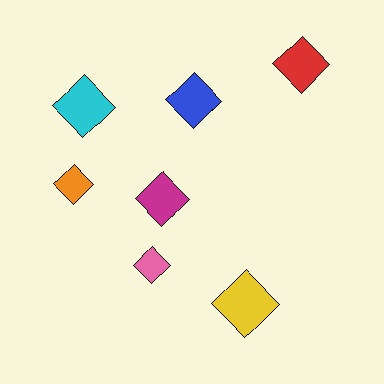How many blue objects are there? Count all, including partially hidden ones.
There is 1 blue object.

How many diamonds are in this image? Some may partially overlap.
There are 7 diamonds.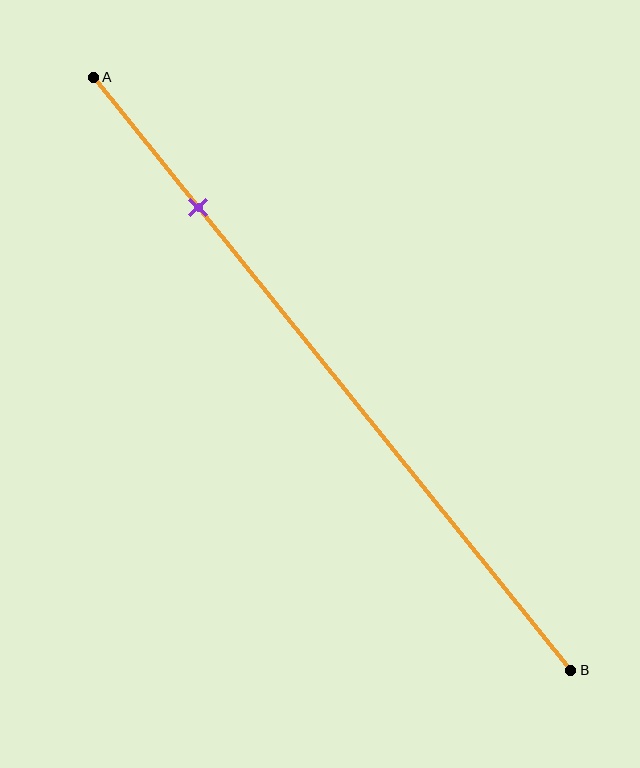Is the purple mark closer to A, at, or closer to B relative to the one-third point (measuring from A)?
The purple mark is closer to point A than the one-third point of segment AB.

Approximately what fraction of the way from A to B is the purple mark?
The purple mark is approximately 20% of the way from A to B.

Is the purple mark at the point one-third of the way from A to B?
No, the mark is at about 20% from A, not at the 33% one-third point.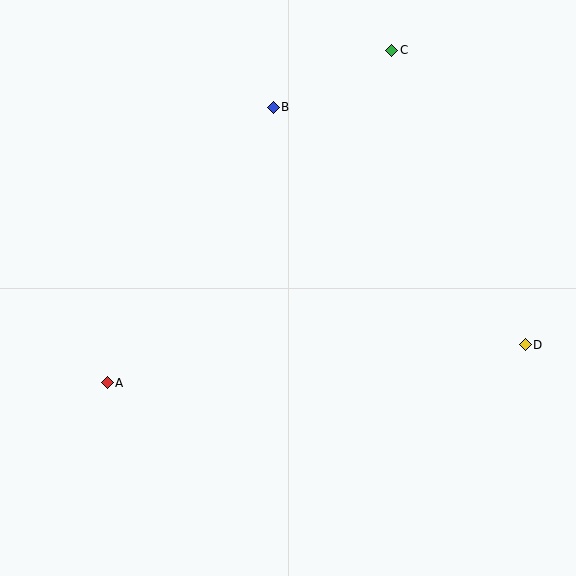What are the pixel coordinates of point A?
Point A is at (107, 383).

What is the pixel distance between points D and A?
The distance between D and A is 420 pixels.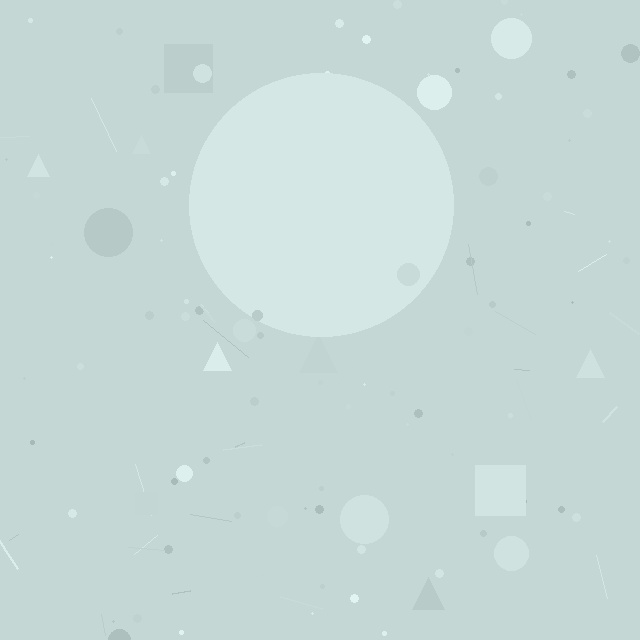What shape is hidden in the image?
A circle is hidden in the image.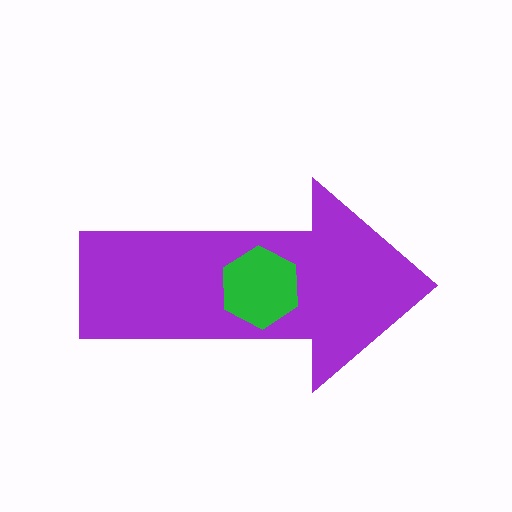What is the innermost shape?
The green hexagon.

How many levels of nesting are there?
2.